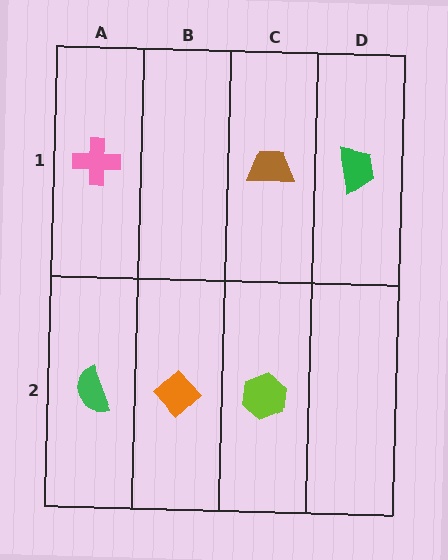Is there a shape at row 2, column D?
No, that cell is empty.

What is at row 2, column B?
An orange diamond.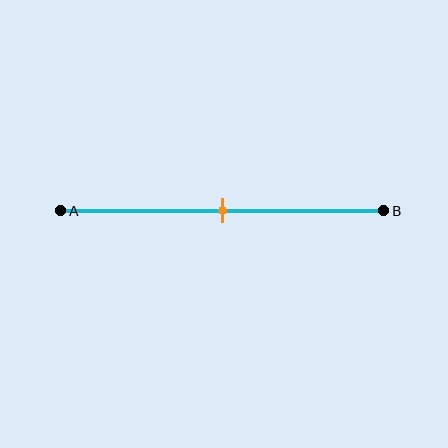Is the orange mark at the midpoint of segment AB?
Yes, the mark is approximately at the midpoint.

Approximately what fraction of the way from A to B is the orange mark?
The orange mark is approximately 50% of the way from A to B.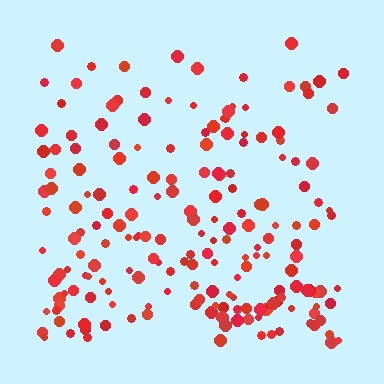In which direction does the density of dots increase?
From top to bottom, with the bottom side densest.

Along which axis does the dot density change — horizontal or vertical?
Vertical.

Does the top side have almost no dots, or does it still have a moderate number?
Still a moderate number, just noticeably fewer than the bottom.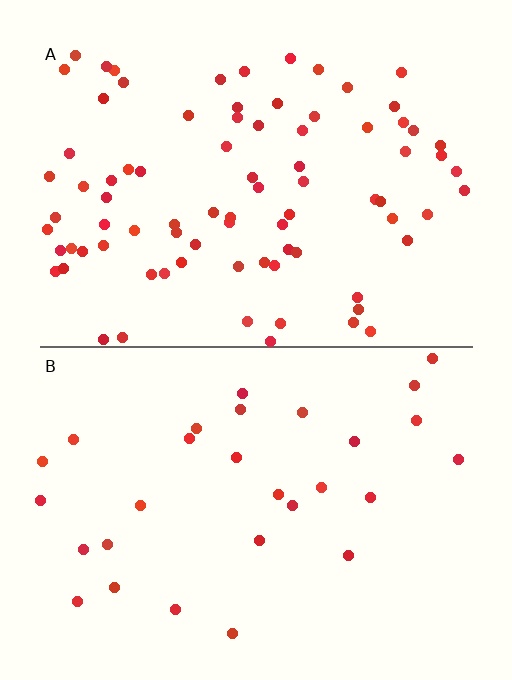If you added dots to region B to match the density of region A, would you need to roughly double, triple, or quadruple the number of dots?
Approximately triple.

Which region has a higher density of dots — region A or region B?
A (the top).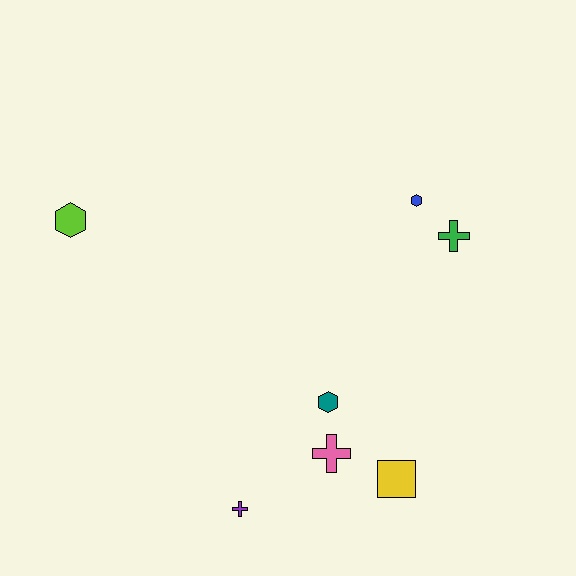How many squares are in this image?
There is 1 square.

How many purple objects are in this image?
There is 1 purple object.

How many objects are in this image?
There are 7 objects.